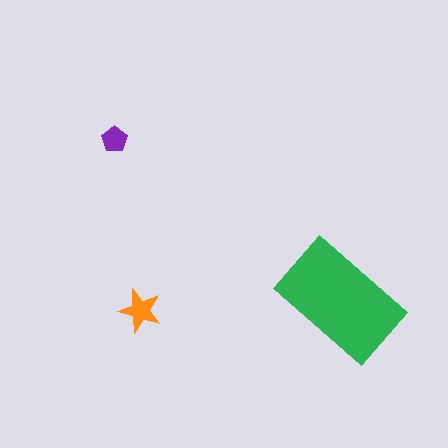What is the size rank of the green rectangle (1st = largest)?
1st.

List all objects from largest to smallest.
The green rectangle, the orange star, the purple pentagon.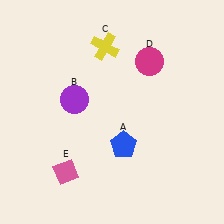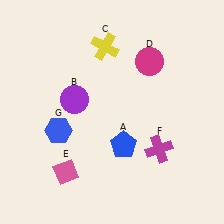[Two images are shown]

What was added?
A magenta cross (F), a blue hexagon (G) were added in Image 2.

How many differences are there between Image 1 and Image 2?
There are 2 differences between the two images.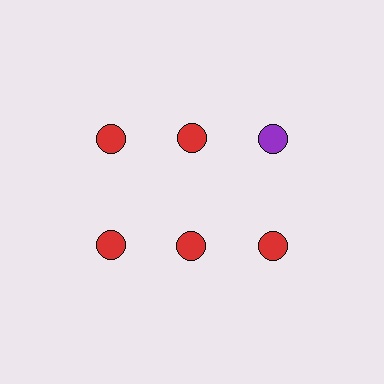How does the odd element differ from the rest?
It has a different color: purple instead of red.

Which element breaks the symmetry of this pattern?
The purple circle in the top row, center column breaks the symmetry. All other shapes are red circles.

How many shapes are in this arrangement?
There are 6 shapes arranged in a grid pattern.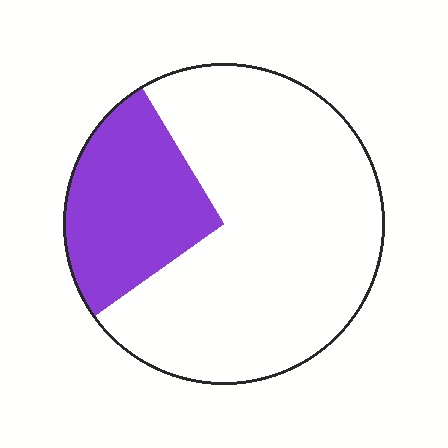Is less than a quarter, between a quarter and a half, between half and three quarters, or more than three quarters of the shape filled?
Between a quarter and a half.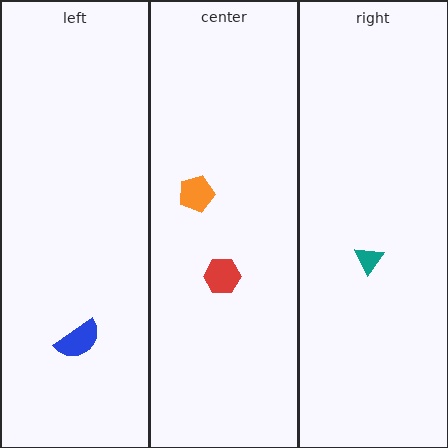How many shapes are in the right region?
1.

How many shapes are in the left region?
1.